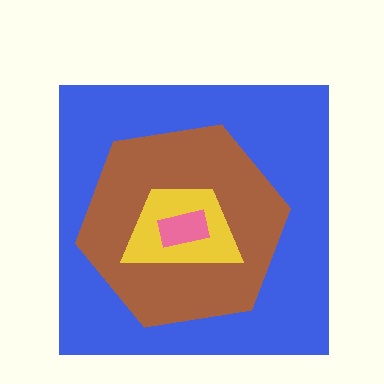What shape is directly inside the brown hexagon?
The yellow trapezoid.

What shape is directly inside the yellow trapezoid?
The pink rectangle.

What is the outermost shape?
The blue square.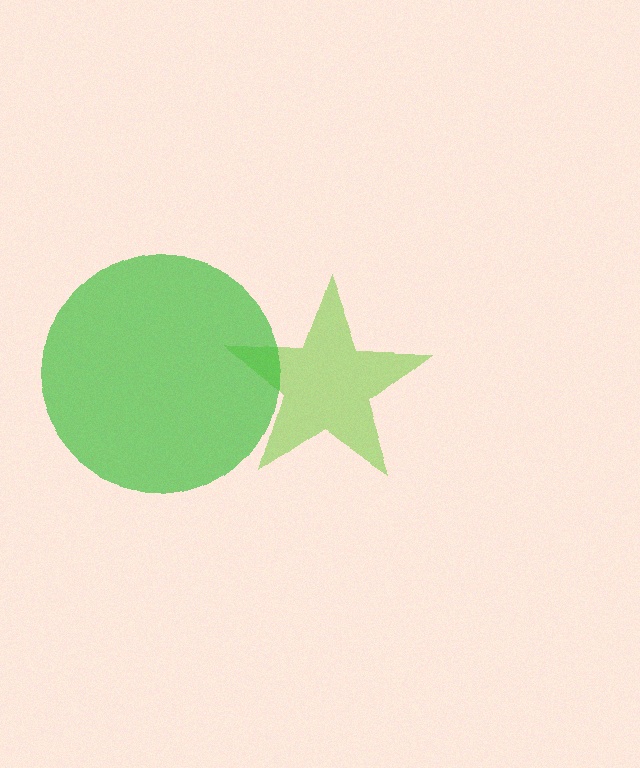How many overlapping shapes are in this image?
There are 2 overlapping shapes in the image.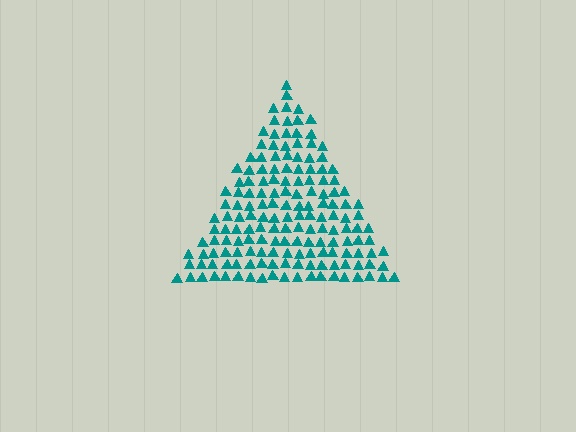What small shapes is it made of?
It is made of small triangles.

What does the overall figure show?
The overall figure shows a triangle.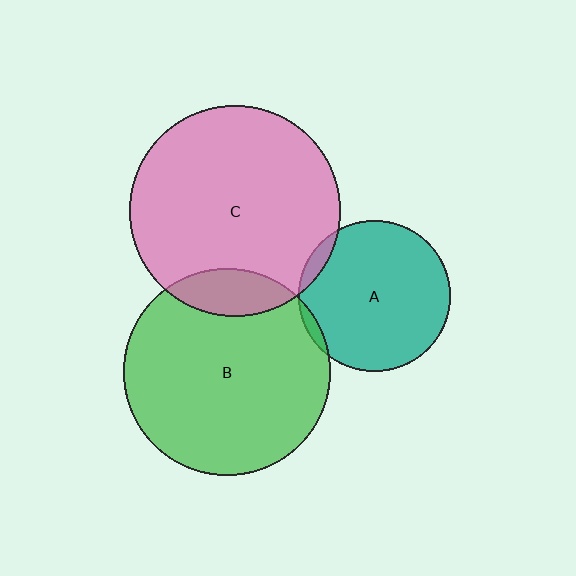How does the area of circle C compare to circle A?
Approximately 2.0 times.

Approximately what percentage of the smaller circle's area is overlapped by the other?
Approximately 15%.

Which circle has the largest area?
Circle C (pink).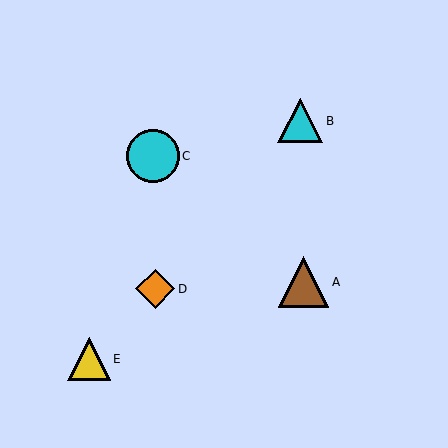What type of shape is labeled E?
Shape E is a yellow triangle.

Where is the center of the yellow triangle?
The center of the yellow triangle is at (89, 359).